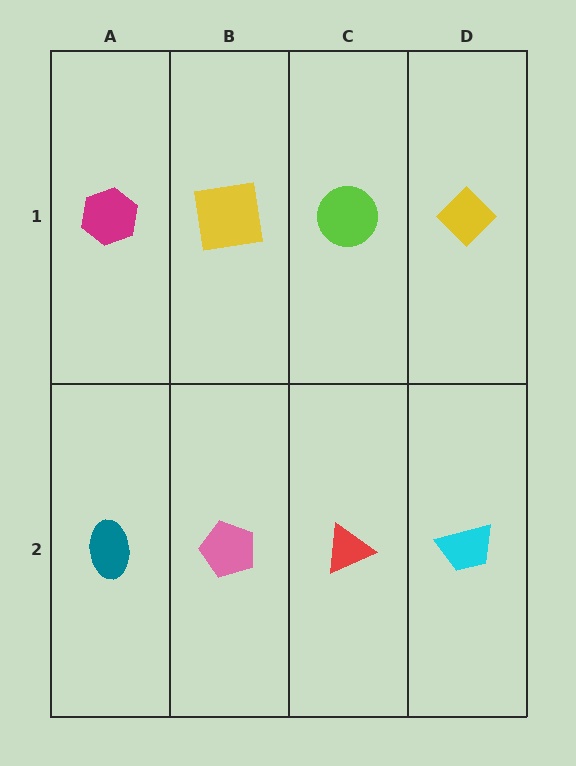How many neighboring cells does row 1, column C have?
3.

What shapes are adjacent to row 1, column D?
A cyan trapezoid (row 2, column D), a lime circle (row 1, column C).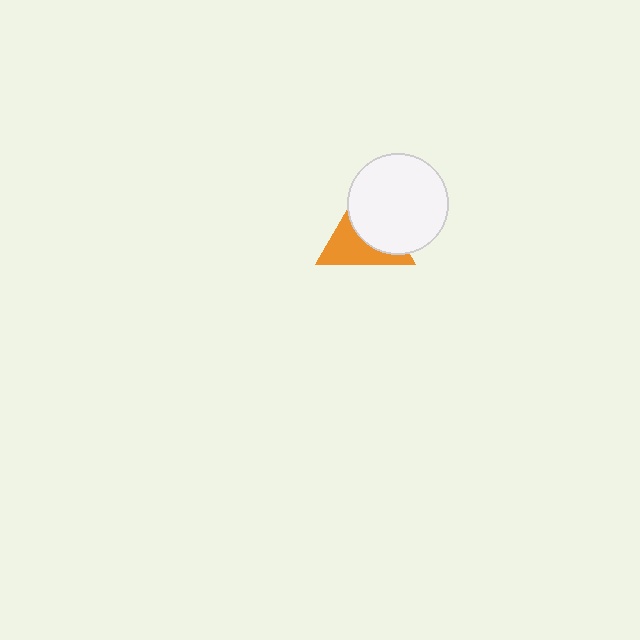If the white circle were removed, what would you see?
You would see the complete orange triangle.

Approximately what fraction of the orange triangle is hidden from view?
Roughly 51% of the orange triangle is hidden behind the white circle.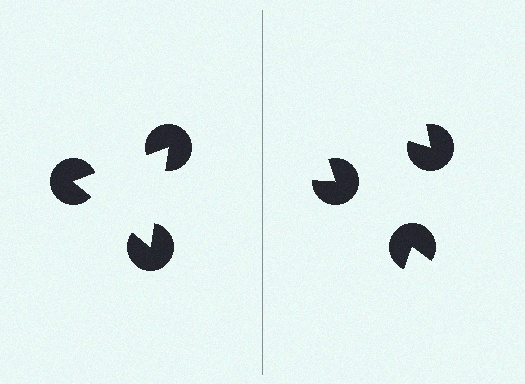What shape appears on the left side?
An illusory triangle.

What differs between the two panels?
The pac-man discs are positioned identically on both sides; only the wedge orientations differ. On the left they align to a triangle; on the right they are misaligned.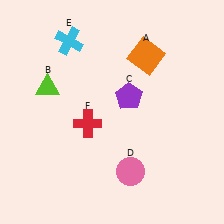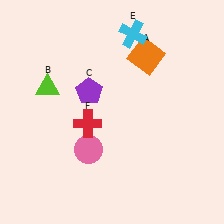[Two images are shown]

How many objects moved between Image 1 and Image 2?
3 objects moved between the two images.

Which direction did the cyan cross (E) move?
The cyan cross (E) moved right.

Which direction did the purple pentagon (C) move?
The purple pentagon (C) moved left.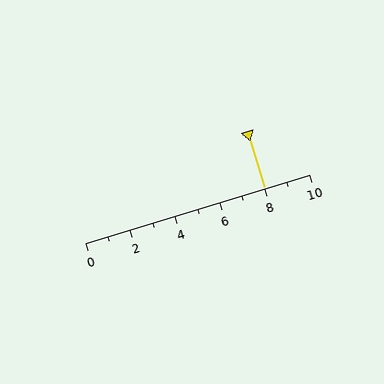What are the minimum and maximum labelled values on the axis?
The axis runs from 0 to 10.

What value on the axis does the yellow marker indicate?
The marker indicates approximately 8.